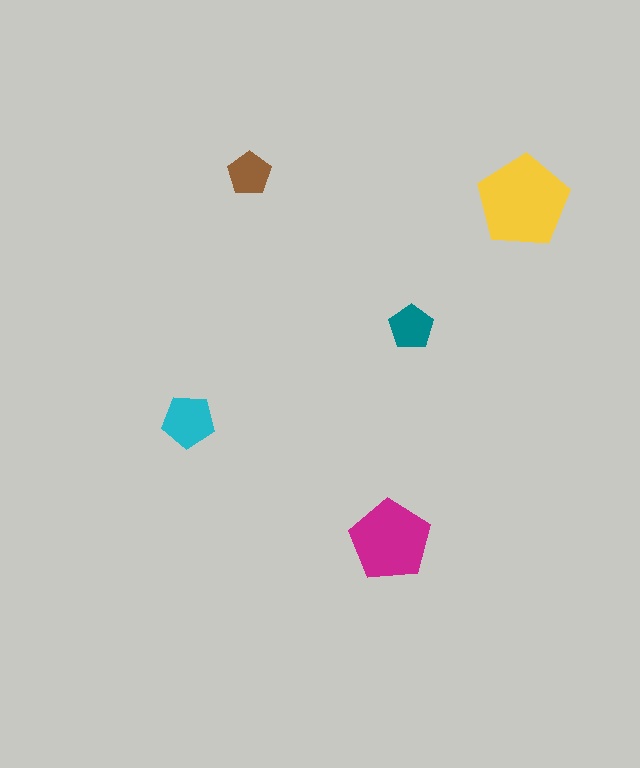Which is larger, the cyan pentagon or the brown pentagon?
The cyan one.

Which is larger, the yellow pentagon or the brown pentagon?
The yellow one.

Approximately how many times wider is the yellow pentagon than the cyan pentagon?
About 1.5 times wider.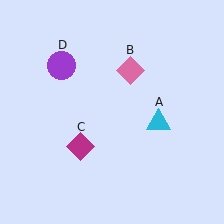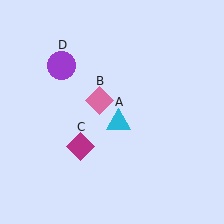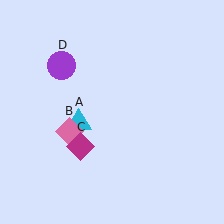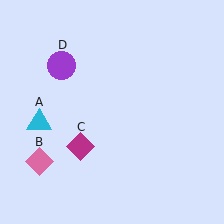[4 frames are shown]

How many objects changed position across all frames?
2 objects changed position: cyan triangle (object A), pink diamond (object B).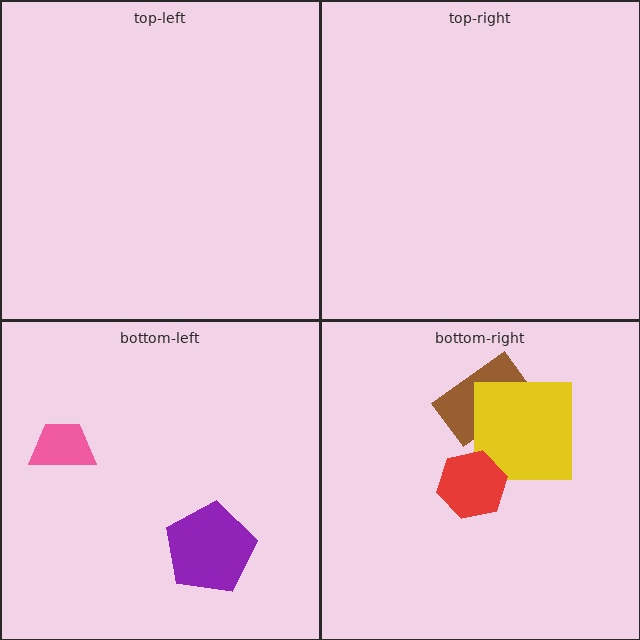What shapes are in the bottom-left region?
The pink trapezoid, the purple pentagon.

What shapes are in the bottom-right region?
The brown rectangle, the yellow square, the red hexagon.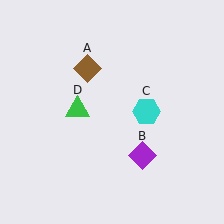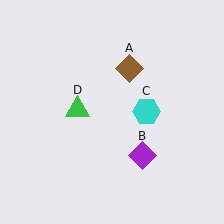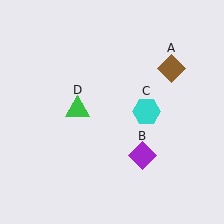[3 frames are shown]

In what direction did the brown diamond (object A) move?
The brown diamond (object A) moved right.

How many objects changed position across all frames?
1 object changed position: brown diamond (object A).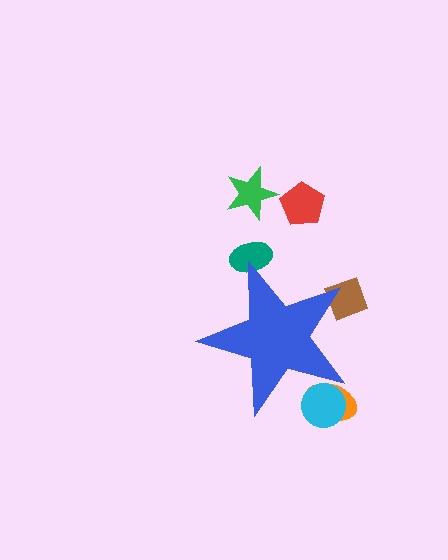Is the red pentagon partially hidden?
No, the red pentagon is fully visible.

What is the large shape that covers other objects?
A blue star.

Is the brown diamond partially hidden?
Yes, the brown diamond is partially hidden behind the blue star.